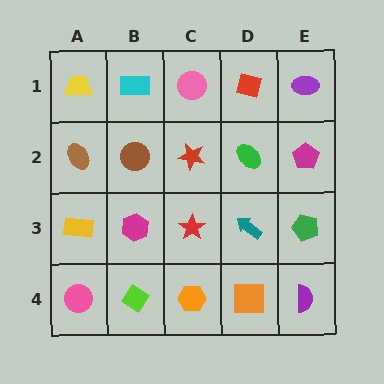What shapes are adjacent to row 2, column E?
A purple ellipse (row 1, column E), a green pentagon (row 3, column E), a green ellipse (row 2, column D).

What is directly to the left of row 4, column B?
A pink circle.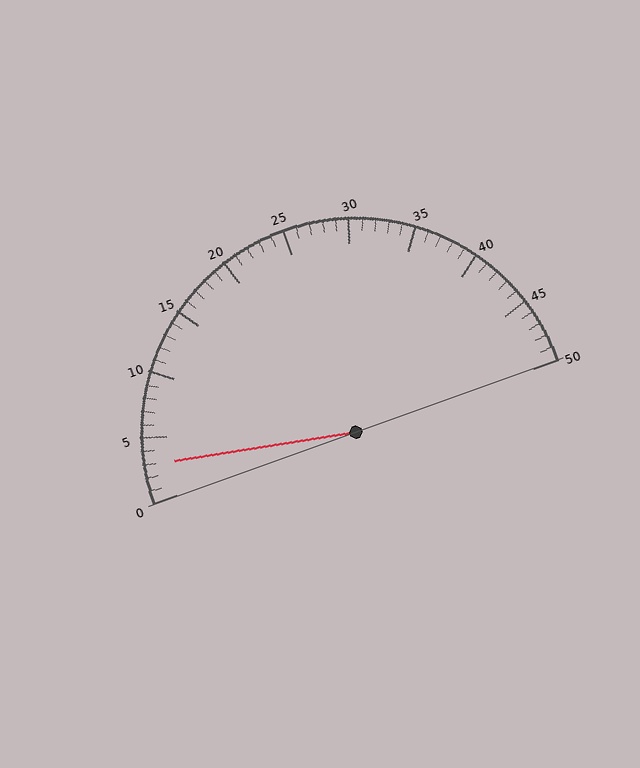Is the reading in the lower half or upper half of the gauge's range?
The reading is in the lower half of the range (0 to 50).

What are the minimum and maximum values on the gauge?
The gauge ranges from 0 to 50.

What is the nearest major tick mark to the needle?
The nearest major tick mark is 5.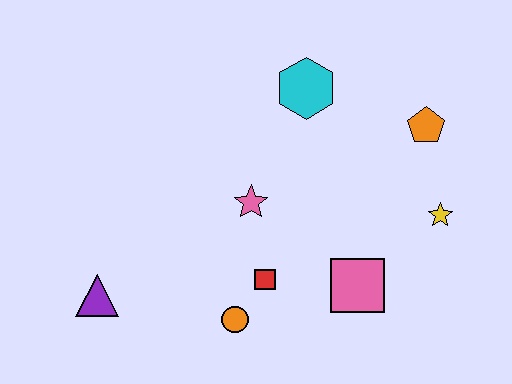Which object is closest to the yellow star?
The orange pentagon is closest to the yellow star.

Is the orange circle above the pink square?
No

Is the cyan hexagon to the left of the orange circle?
No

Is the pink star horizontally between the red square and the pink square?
No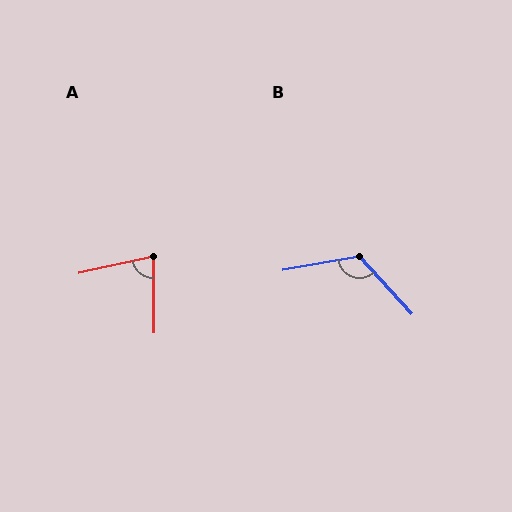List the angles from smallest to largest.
A (78°), B (123°).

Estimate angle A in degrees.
Approximately 78 degrees.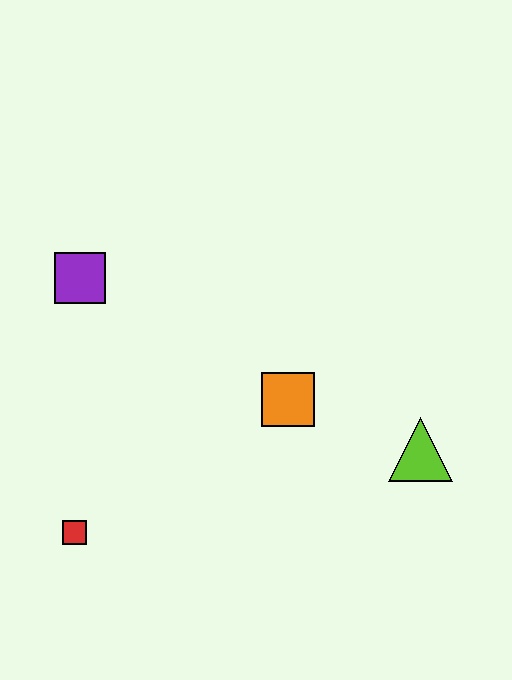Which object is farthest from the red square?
The lime triangle is farthest from the red square.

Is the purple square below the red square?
No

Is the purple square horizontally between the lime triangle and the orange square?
No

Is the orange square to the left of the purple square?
No